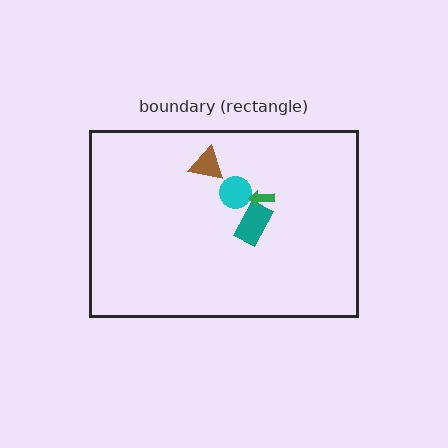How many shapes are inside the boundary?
4 inside, 0 outside.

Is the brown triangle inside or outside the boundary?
Inside.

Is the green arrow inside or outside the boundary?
Inside.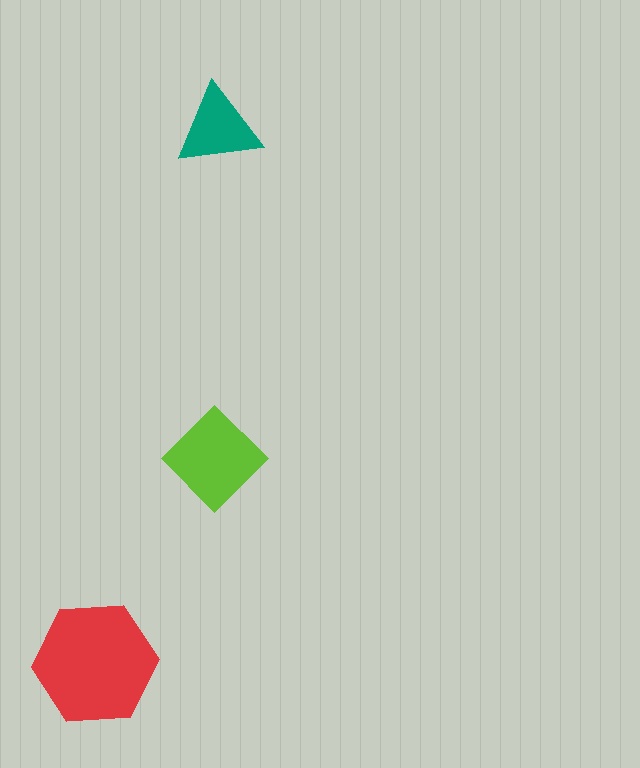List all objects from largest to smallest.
The red hexagon, the lime diamond, the teal triangle.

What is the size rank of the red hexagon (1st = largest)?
1st.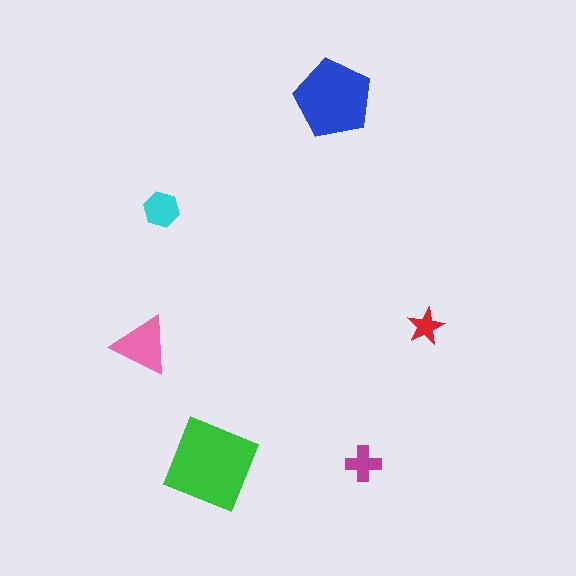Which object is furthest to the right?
The red star is rightmost.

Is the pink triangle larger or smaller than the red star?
Larger.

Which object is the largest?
The green diamond.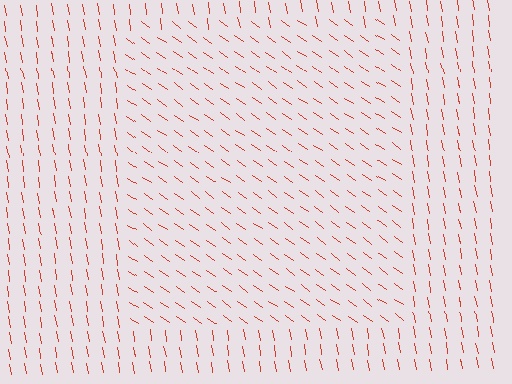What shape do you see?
I see a rectangle.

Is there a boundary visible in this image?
Yes, there is a texture boundary formed by a change in line orientation.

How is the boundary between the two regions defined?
The boundary is defined purely by a change in line orientation (approximately 45 degrees difference). All lines are the same color and thickness.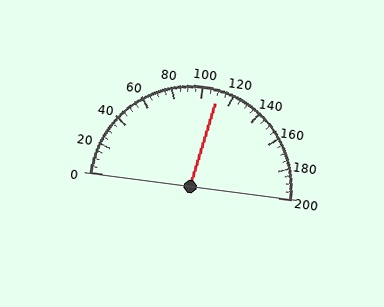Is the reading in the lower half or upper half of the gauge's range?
The reading is in the upper half of the range (0 to 200).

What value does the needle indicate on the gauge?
The needle indicates approximately 110.